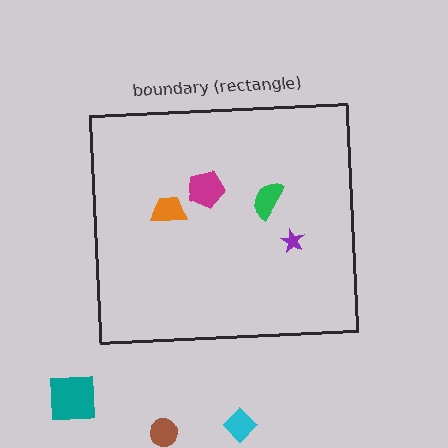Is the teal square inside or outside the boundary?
Outside.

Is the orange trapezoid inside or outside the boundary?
Inside.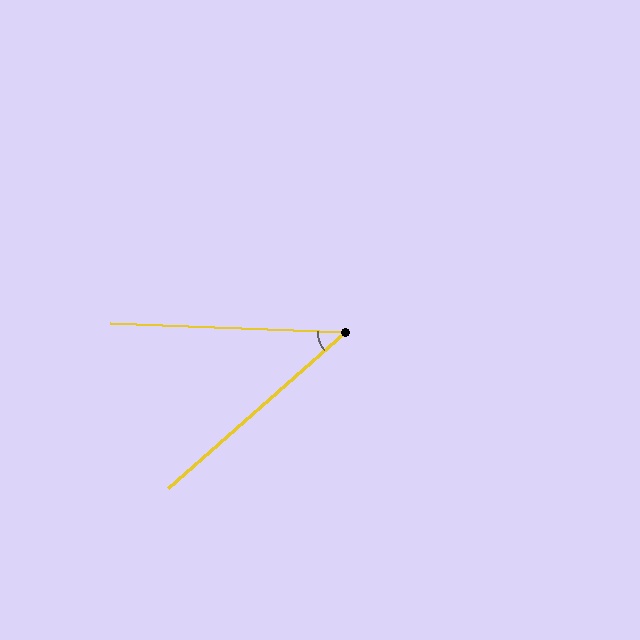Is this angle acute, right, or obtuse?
It is acute.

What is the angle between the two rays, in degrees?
Approximately 44 degrees.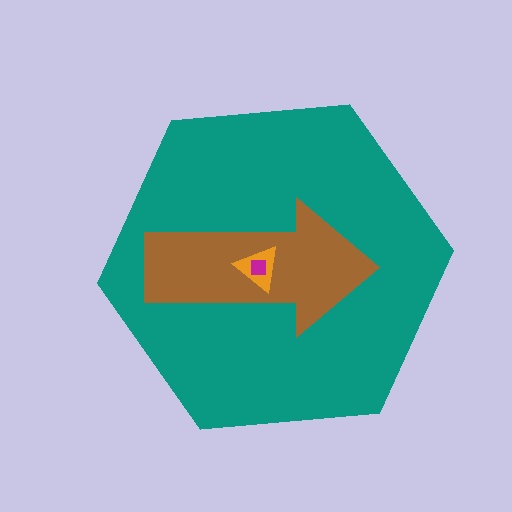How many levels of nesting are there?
4.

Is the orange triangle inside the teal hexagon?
Yes.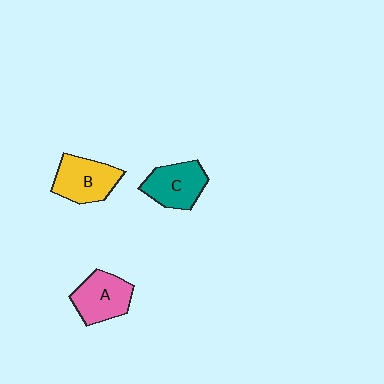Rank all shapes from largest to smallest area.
From largest to smallest: B (yellow), C (teal), A (pink).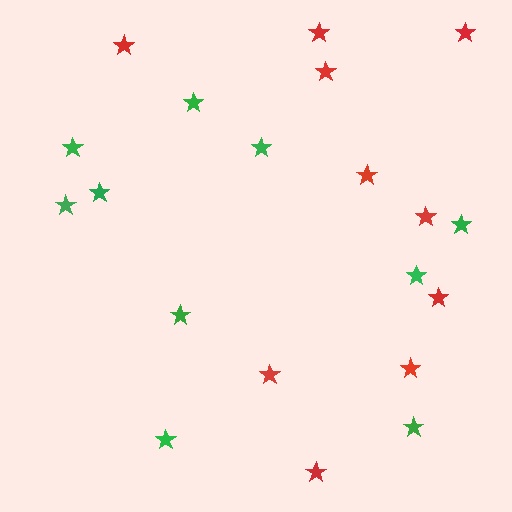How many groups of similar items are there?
There are 2 groups: one group of red stars (10) and one group of green stars (10).